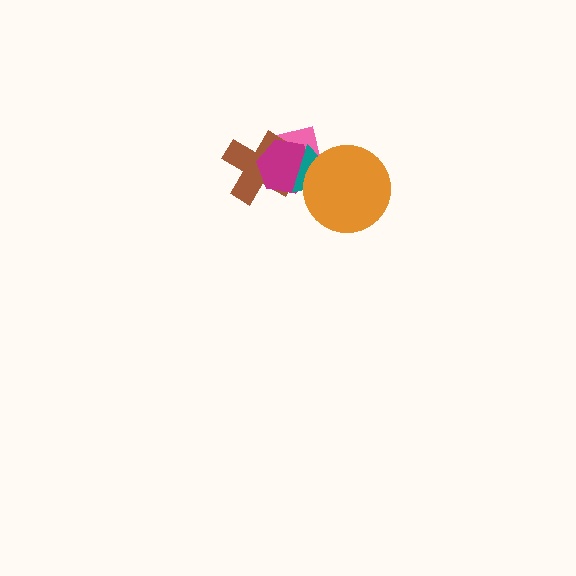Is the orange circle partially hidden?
No, no other shape covers it.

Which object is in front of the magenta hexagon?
The teal triangle is in front of the magenta hexagon.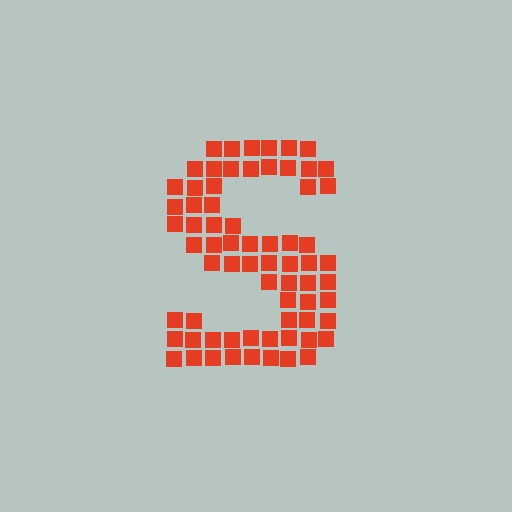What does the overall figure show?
The overall figure shows the letter S.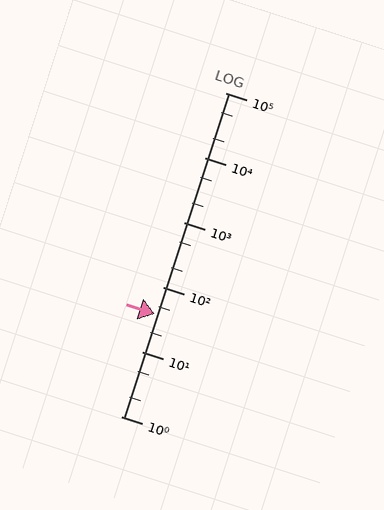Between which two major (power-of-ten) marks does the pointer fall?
The pointer is between 10 and 100.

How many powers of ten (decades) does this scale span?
The scale spans 5 decades, from 1 to 100000.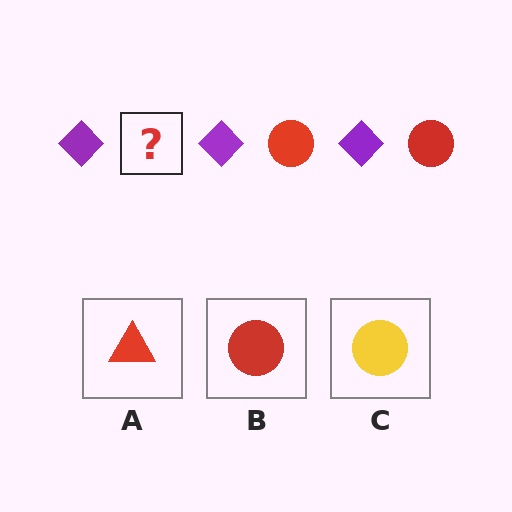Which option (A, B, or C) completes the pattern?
B.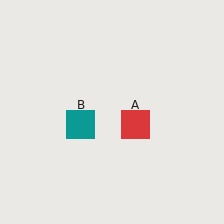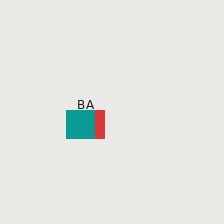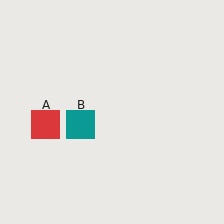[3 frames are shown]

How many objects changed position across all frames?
1 object changed position: red square (object A).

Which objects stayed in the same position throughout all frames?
Teal square (object B) remained stationary.